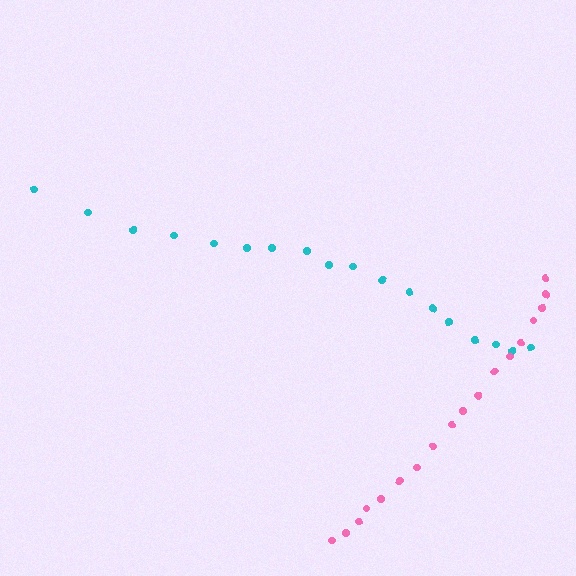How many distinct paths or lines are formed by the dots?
There are 2 distinct paths.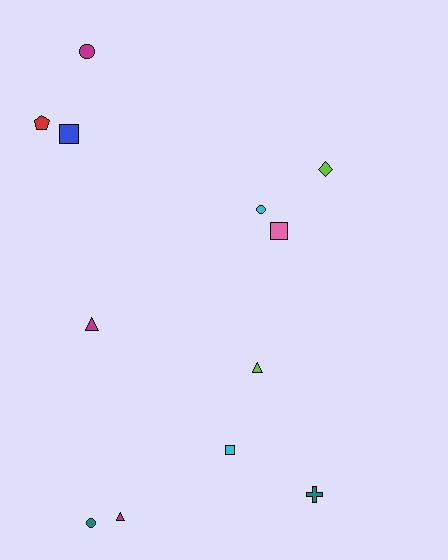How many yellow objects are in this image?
There are no yellow objects.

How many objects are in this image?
There are 12 objects.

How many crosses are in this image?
There is 1 cross.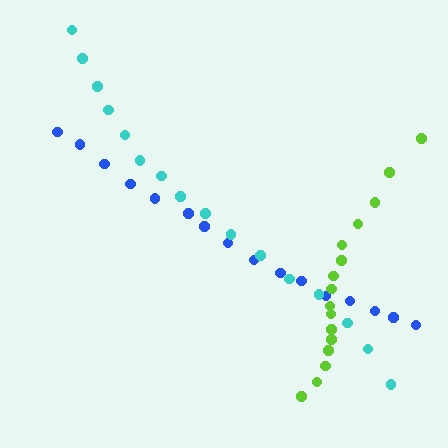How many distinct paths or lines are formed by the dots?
There are 3 distinct paths.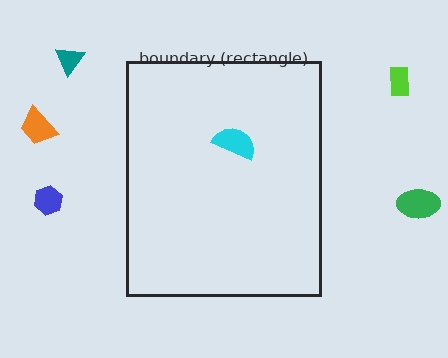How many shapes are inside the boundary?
1 inside, 5 outside.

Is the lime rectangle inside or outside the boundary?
Outside.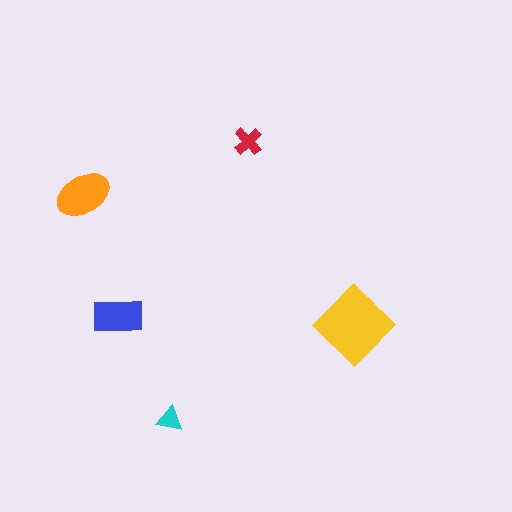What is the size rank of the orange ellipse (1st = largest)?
2nd.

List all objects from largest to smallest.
The yellow diamond, the orange ellipse, the blue rectangle, the red cross, the cyan triangle.